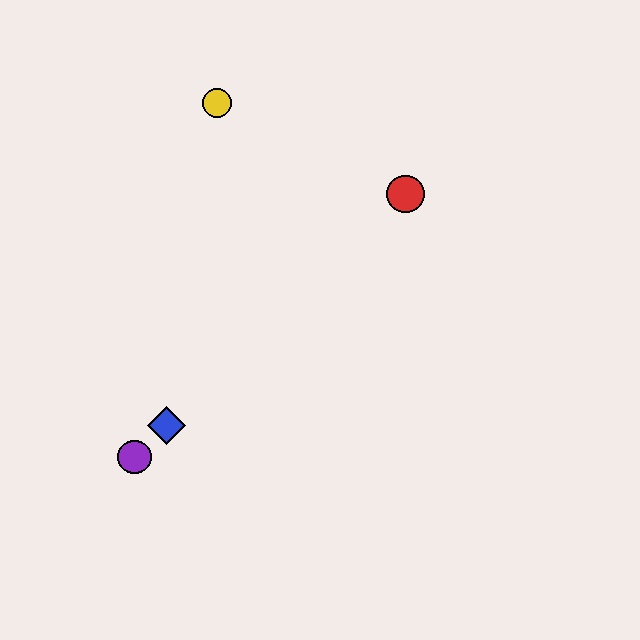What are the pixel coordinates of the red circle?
The red circle is at (406, 194).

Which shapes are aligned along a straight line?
The red circle, the blue diamond, the green diamond, the purple circle are aligned along a straight line.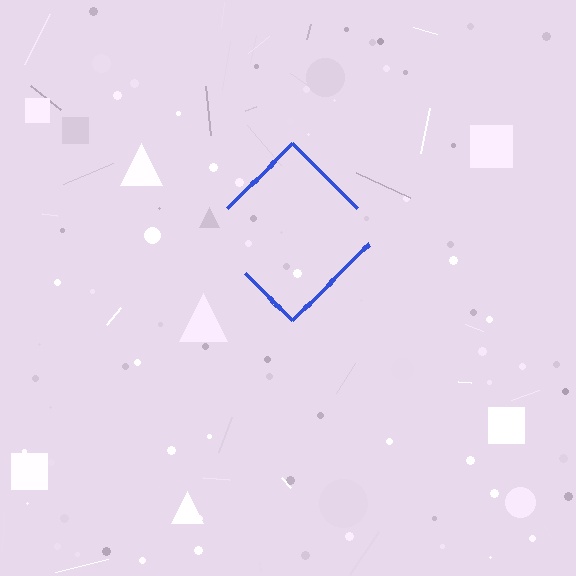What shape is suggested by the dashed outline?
The dashed outline suggests a diamond.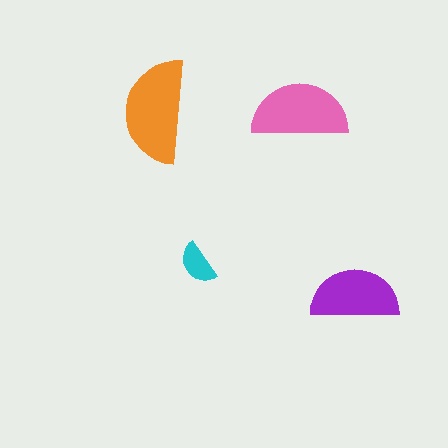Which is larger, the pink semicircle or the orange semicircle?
The orange one.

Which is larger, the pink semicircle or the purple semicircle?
The pink one.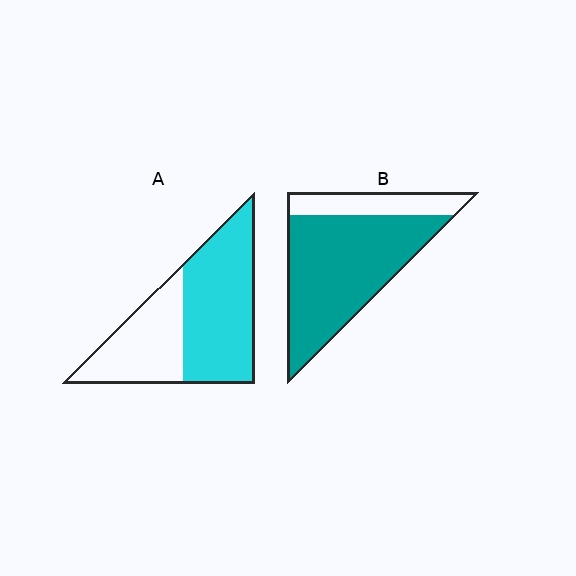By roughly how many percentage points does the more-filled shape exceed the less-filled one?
By roughly 15 percentage points (B over A).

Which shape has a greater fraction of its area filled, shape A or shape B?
Shape B.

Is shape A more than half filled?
Yes.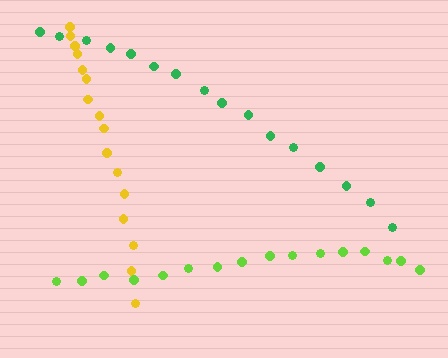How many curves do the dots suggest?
There are 3 distinct paths.